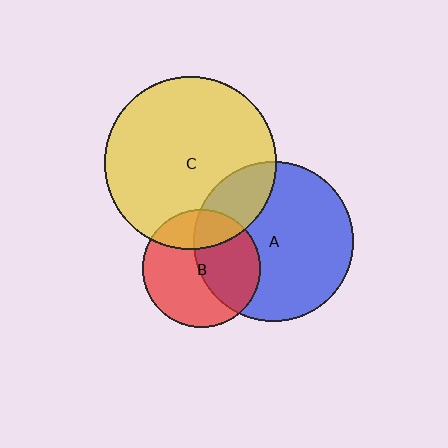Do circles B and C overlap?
Yes.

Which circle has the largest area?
Circle C (yellow).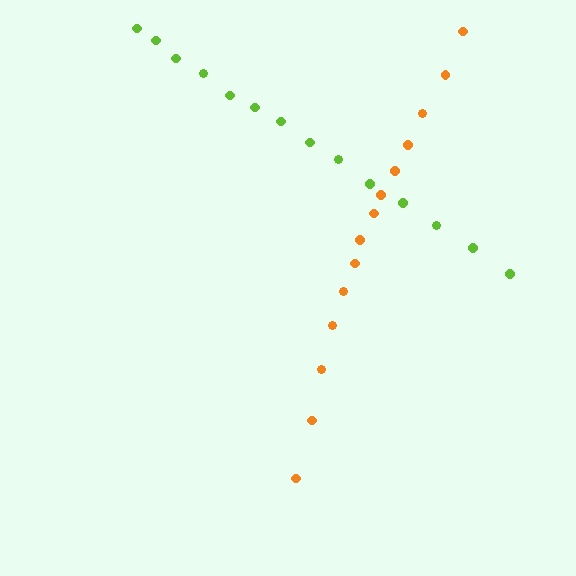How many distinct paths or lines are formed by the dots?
There are 2 distinct paths.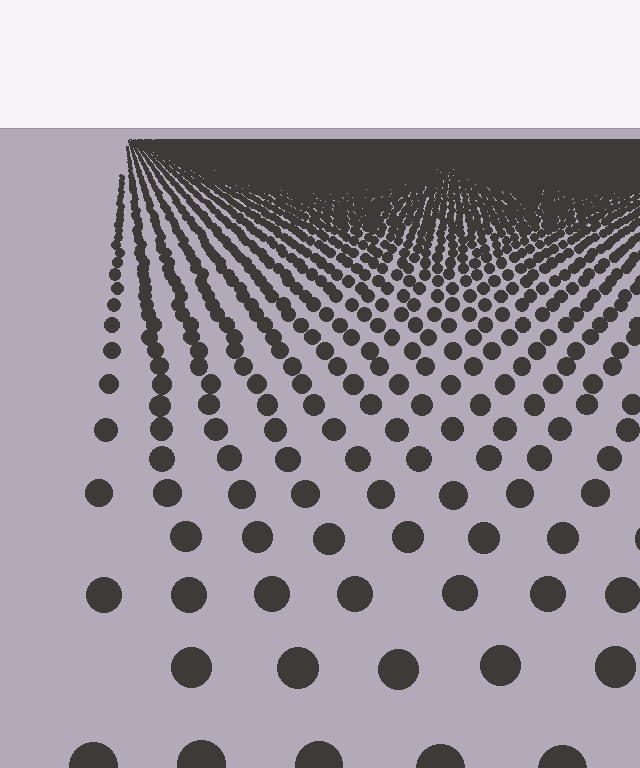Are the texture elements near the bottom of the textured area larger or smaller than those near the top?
Larger. Near the bottom, elements are closer to the viewer and appear at a bigger on-screen size.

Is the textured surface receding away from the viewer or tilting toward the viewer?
The surface is receding away from the viewer. Texture elements get smaller and denser toward the top.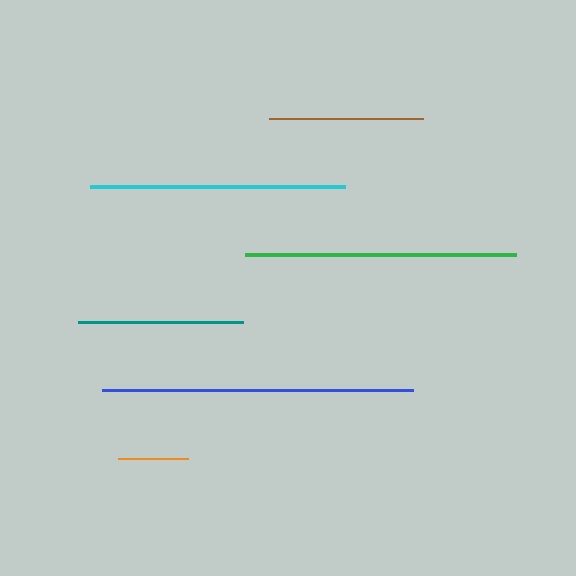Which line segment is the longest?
The blue line is the longest at approximately 311 pixels.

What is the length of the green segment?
The green segment is approximately 271 pixels long.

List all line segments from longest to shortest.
From longest to shortest: blue, green, cyan, teal, brown, orange.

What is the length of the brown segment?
The brown segment is approximately 154 pixels long.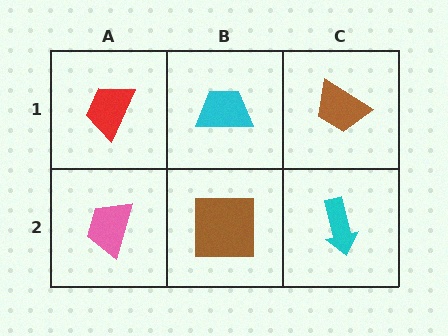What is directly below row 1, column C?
A cyan arrow.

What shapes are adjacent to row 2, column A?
A red trapezoid (row 1, column A), a brown square (row 2, column B).